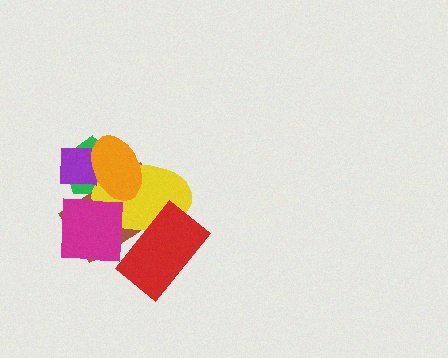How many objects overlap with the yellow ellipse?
5 objects overlap with the yellow ellipse.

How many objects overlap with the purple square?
3 objects overlap with the purple square.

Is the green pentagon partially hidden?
Yes, it is partially covered by another shape.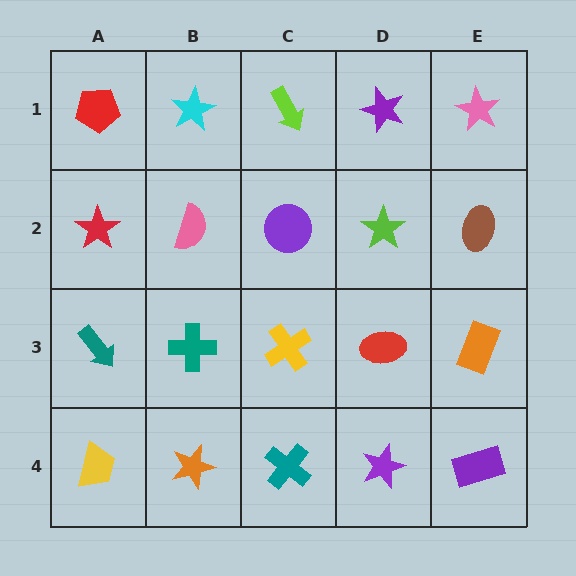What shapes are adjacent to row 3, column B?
A pink semicircle (row 2, column B), an orange star (row 4, column B), a teal arrow (row 3, column A), a yellow cross (row 3, column C).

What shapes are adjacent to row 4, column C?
A yellow cross (row 3, column C), an orange star (row 4, column B), a purple star (row 4, column D).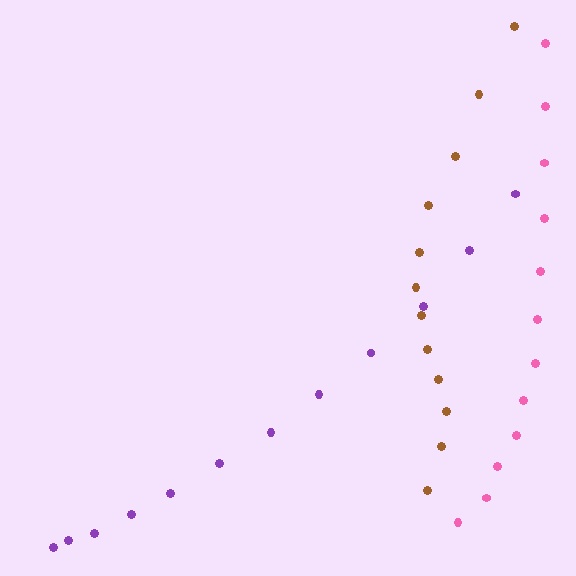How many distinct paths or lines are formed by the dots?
There are 3 distinct paths.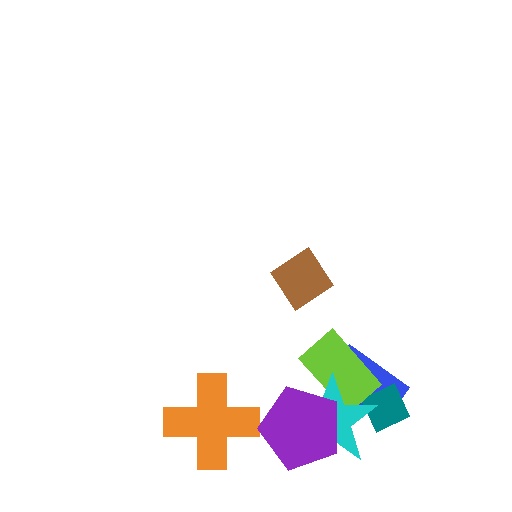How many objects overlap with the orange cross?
0 objects overlap with the orange cross.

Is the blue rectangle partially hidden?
Yes, it is partially covered by another shape.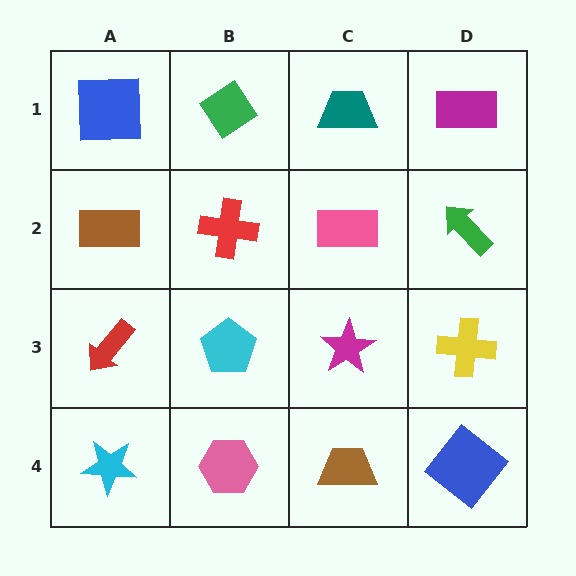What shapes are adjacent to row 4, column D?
A yellow cross (row 3, column D), a brown trapezoid (row 4, column C).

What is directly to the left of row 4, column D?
A brown trapezoid.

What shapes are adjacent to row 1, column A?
A brown rectangle (row 2, column A), a green diamond (row 1, column B).